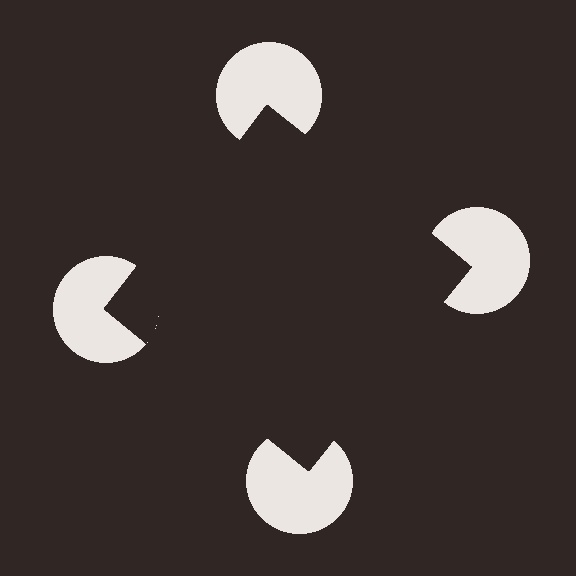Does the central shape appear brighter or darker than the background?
It typically appears slightly darker than the background, even though no actual brightness change is drawn.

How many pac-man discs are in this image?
There are 4 — one at each vertex of the illusory square.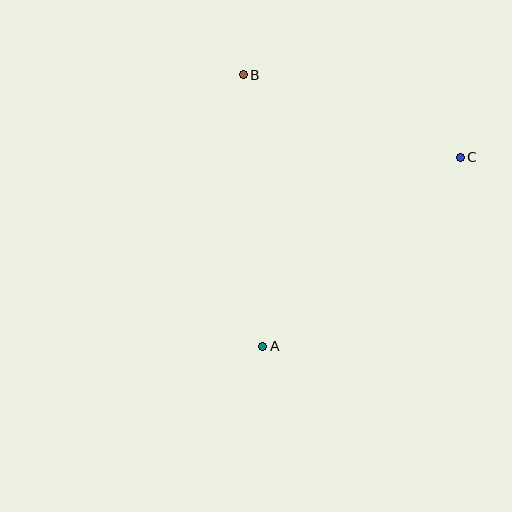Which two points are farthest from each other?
Points A and C are farthest from each other.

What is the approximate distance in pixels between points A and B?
The distance between A and B is approximately 272 pixels.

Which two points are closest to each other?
Points B and C are closest to each other.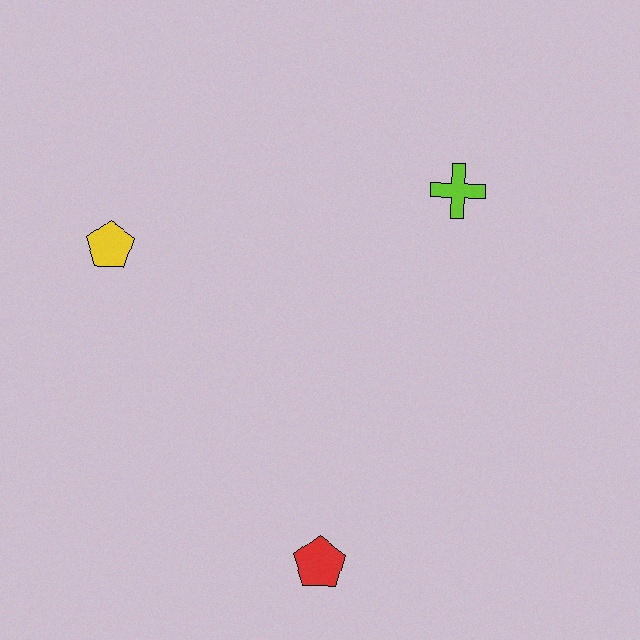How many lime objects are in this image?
There is 1 lime object.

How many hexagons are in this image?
There are no hexagons.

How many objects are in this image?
There are 3 objects.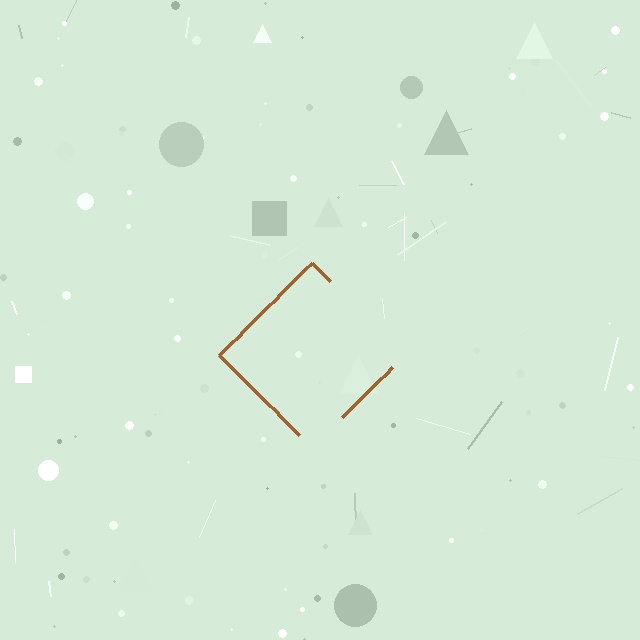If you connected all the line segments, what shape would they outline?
They would outline a diamond.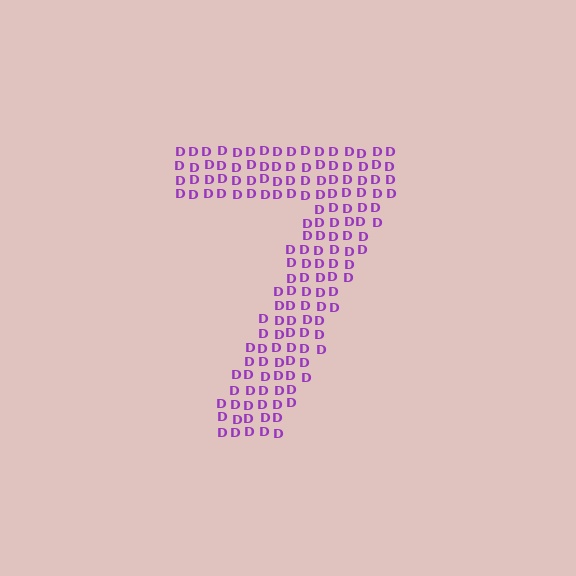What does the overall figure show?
The overall figure shows the digit 7.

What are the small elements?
The small elements are letter D's.